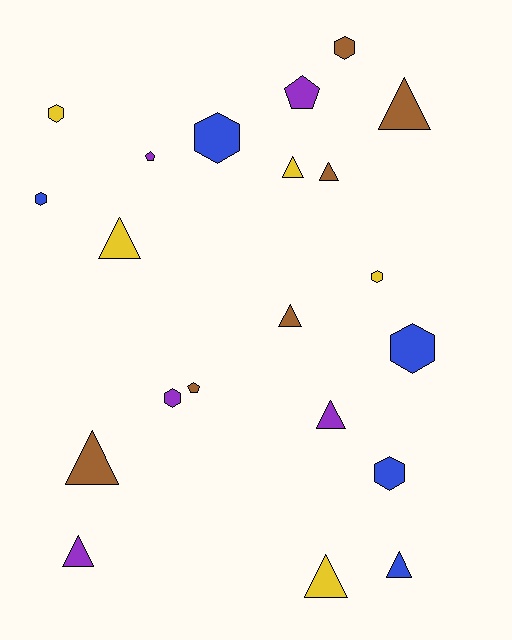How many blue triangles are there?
There is 1 blue triangle.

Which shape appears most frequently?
Triangle, with 10 objects.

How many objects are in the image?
There are 21 objects.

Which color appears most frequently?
Brown, with 6 objects.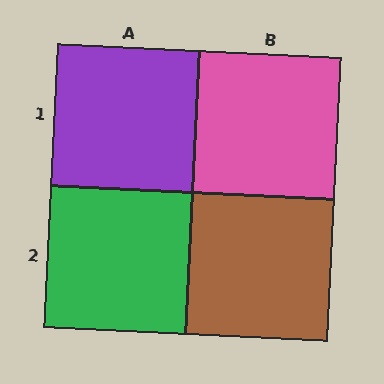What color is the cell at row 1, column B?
Pink.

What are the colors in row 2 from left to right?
Green, brown.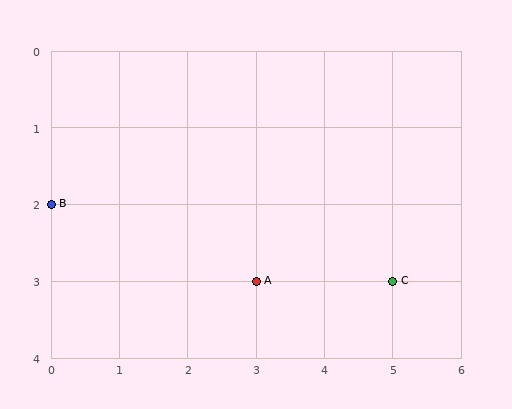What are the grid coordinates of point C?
Point C is at grid coordinates (5, 3).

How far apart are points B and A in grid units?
Points B and A are 3 columns and 1 row apart (about 3.2 grid units diagonally).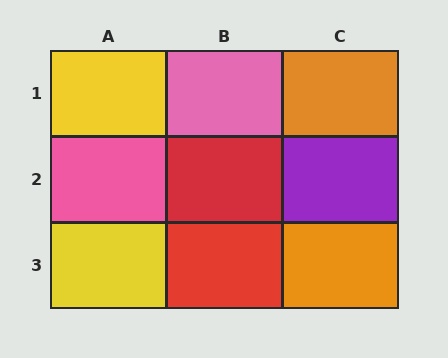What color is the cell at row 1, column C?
Orange.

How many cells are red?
2 cells are red.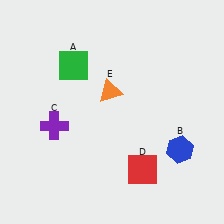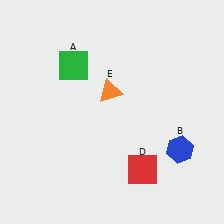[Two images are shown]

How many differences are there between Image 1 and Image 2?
There is 1 difference between the two images.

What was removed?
The purple cross (C) was removed in Image 2.